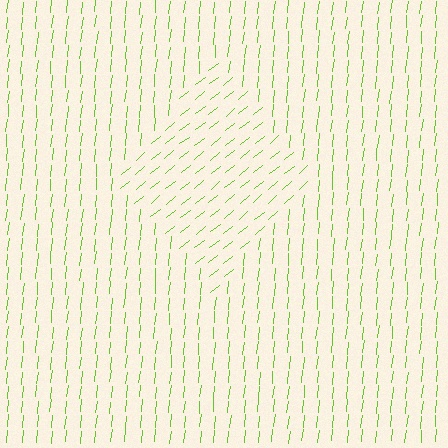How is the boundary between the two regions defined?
The boundary is defined purely by a change in line orientation (approximately 45 degrees difference). All lines are the same color and thickness.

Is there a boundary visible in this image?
Yes, there is a texture boundary formed by a change in line orientation.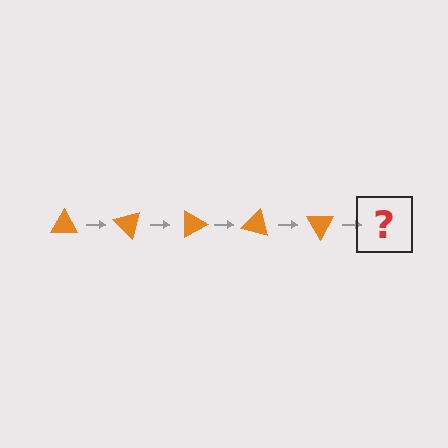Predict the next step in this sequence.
The next step is an orange triangle rotated 225 degrees.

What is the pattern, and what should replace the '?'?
The pattern is that the triangle rotates 45 degrees each step. The '?' should be an orange triangle rotated 225 degrees.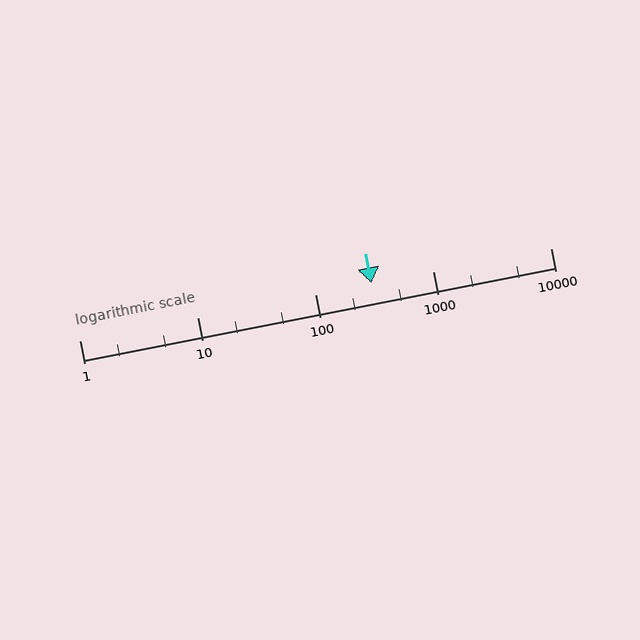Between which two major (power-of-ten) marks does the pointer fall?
The pointer is between 100 and 1000.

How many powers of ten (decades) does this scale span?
The scale spans 4 decades, from 1 to 10000.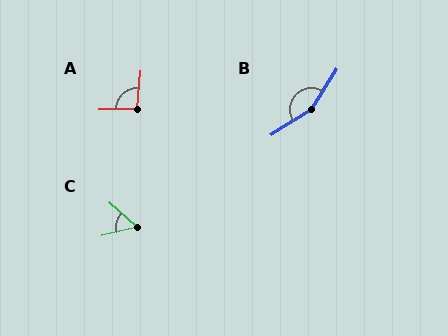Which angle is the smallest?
C, at approximately 55 degrees.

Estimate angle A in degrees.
Approximately 96 degrees.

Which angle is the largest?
B, at approximately 154 degrees.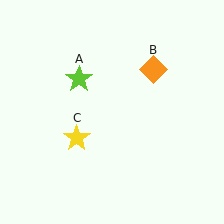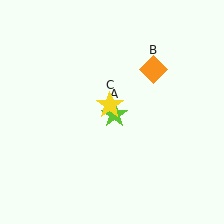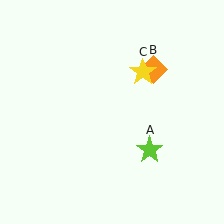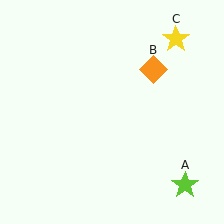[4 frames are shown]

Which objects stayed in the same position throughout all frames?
Orange diamond (object B) remained stationary.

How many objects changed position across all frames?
2 objects changed position: lime star (object A), yellow star (object C).